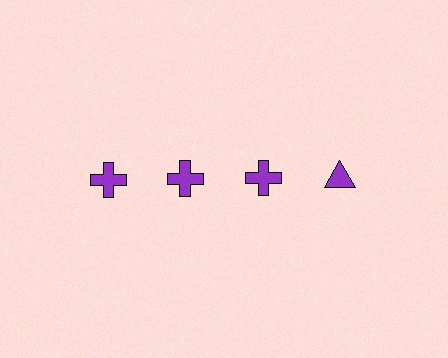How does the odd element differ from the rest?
It has a different shape: triangle instead of cross.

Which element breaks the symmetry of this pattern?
The purple triangle in the top row, second from right column breaks the symmetry. All other shapes are purple crosses.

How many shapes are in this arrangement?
There are 4 shapes arranged in a grid pattern.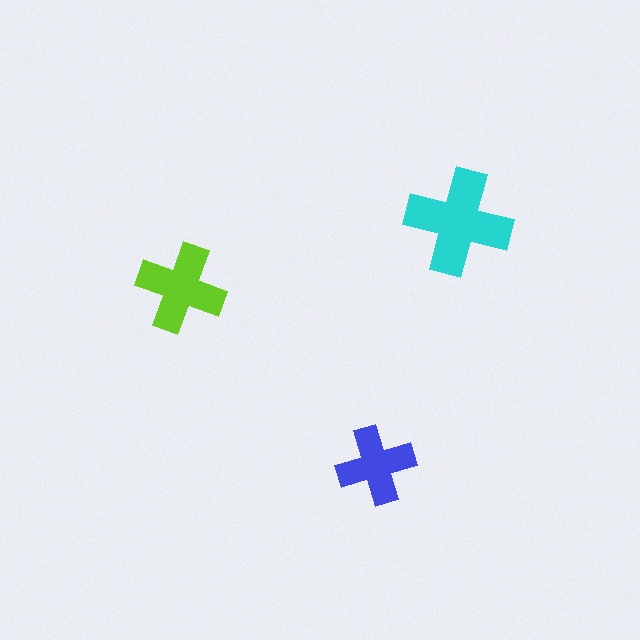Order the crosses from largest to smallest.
the cyan one, the lime one, the blue one.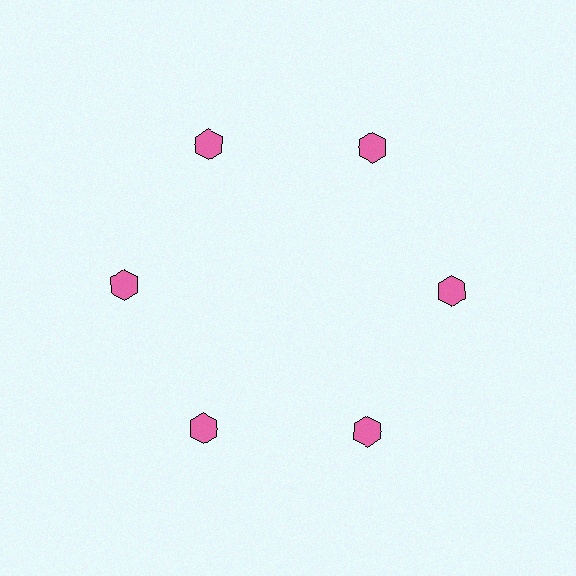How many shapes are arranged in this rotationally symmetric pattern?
There are 6 shapes, arranged in 6 groups of 1.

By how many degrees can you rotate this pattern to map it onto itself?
The pattern maps onto itself every 60 degrees of rotation.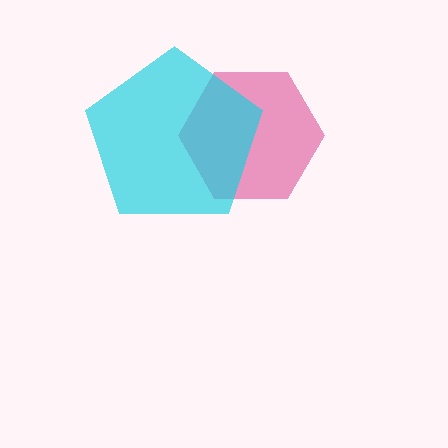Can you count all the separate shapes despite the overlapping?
Yes, there are 2 separate shapes.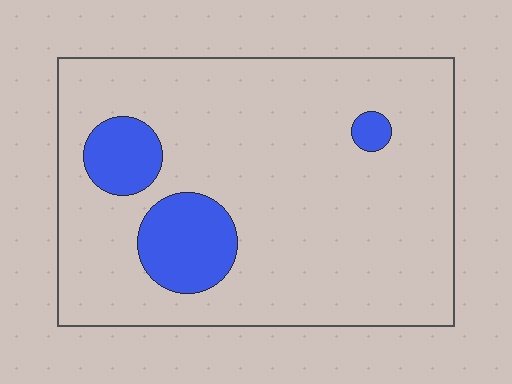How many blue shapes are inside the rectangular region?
3.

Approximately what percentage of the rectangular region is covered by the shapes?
Approximately 15%.